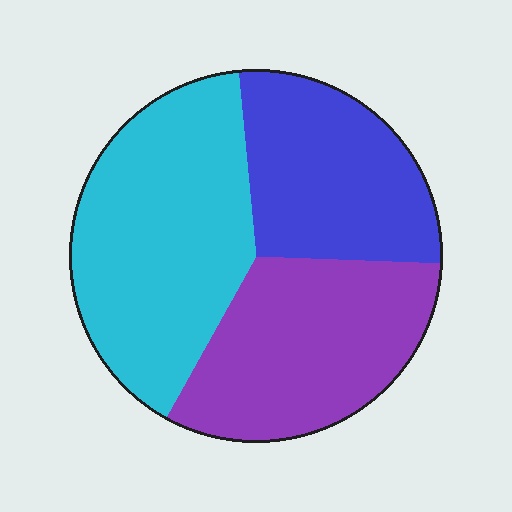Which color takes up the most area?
Cyan, at roughly 40%.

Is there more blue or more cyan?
Cyan.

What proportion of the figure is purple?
Purple covers 32% of the figure.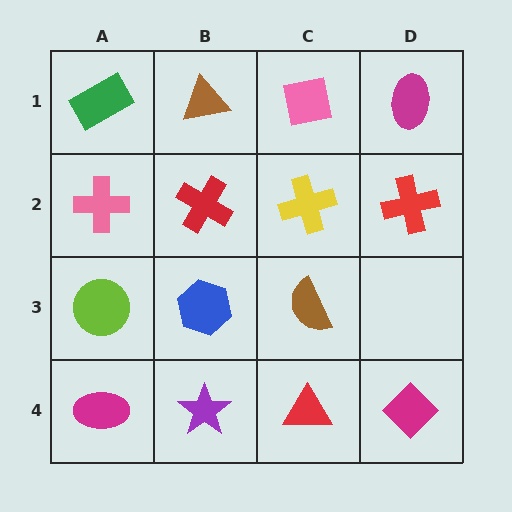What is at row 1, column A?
A green rectangle.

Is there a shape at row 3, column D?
No, that cell is empty.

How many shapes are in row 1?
4 shapes.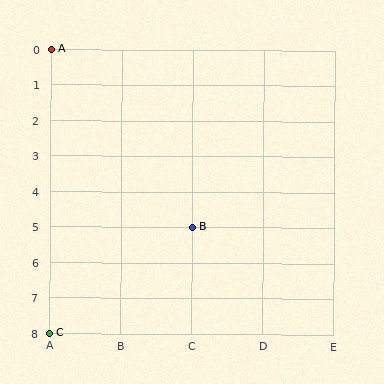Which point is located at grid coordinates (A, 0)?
Point A is at (A, 0).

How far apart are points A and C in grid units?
Points A and C are 8 rows apart.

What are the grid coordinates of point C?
Point C is at grid coordinates (A, 8).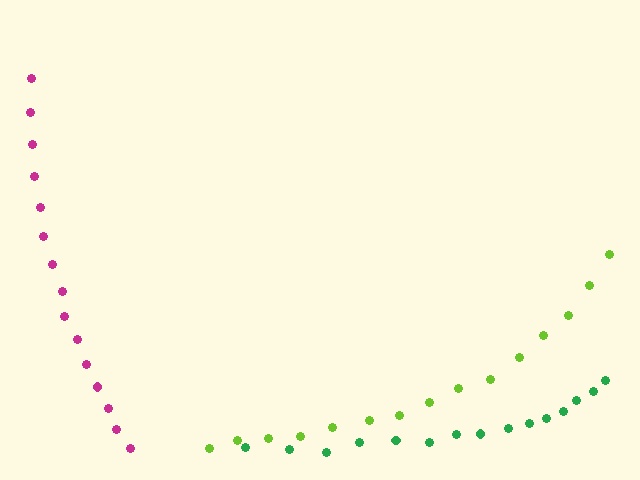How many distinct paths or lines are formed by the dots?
There are 3 distinct paths.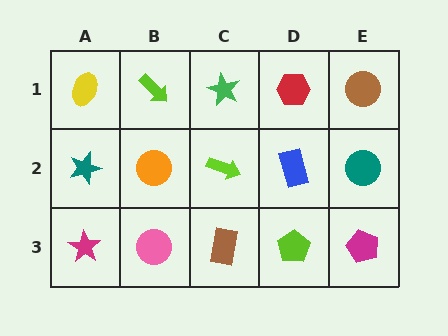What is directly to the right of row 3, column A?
A pink circle.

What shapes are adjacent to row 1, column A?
A teal star (row 2, column A), a lime arrow (row 1, column B).